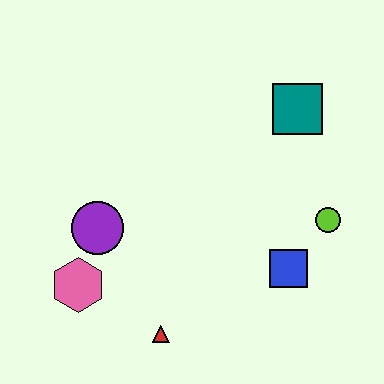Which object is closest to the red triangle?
The pink hexagon is closest to the red triangle.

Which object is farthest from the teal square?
The pink hexagon is farthest from the teal square.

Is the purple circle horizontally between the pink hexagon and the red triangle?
Yes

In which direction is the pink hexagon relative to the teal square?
The pink hexagon is to the left of the teal square.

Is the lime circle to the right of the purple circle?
Yes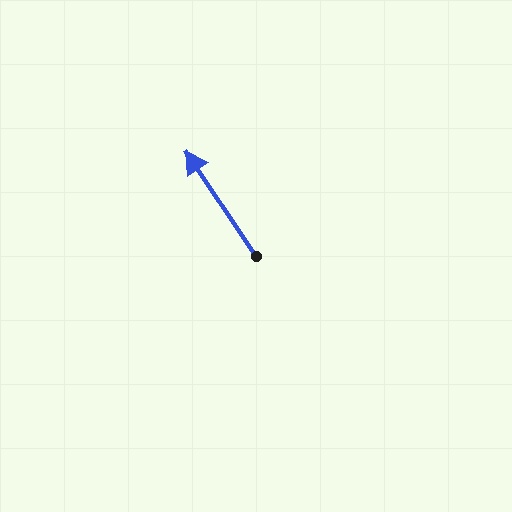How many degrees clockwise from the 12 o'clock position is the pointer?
Approximately 326 degrees.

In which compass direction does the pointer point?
Northwest.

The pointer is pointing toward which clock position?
Roughly 11 o'clock.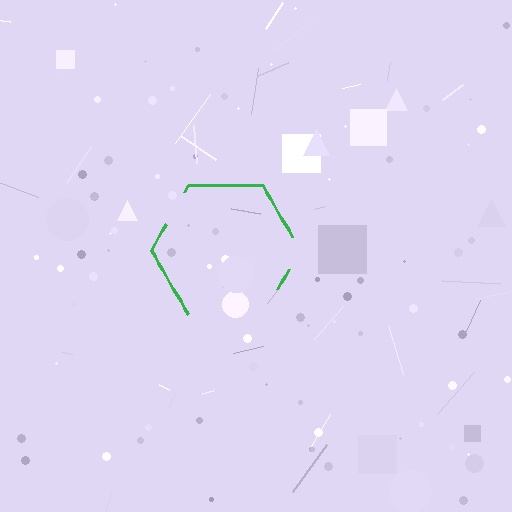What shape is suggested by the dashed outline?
The dashed outline suggests a hexagon.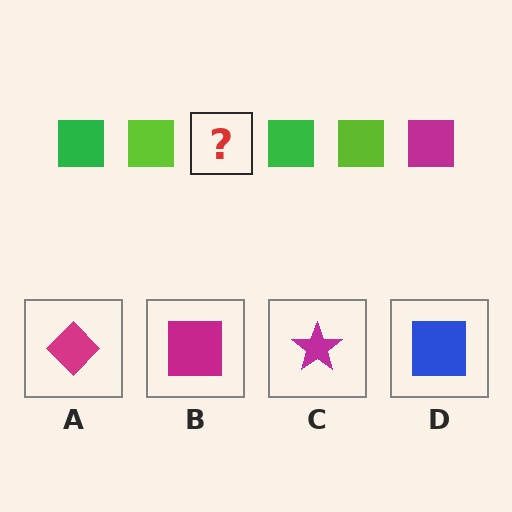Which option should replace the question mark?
Option B.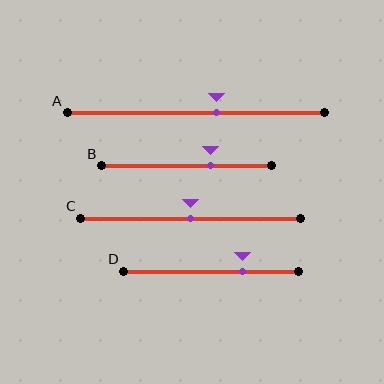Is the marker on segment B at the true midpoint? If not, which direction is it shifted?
No, the marker on segment B is shifted to the right by about 14% of the segment length.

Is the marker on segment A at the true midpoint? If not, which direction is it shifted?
No, the marker on segment A is shifted to the right by about 8% of the segment length.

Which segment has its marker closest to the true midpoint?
Segment C has its marker closest to the true midpoint.